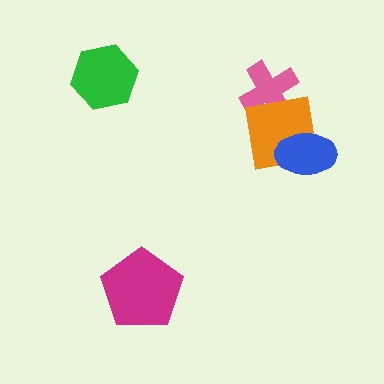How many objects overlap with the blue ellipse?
1 object overlaps with the blue ellipse.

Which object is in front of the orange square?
The blue ellipse is in front of the orange square.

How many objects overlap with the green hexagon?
0 objects overlap with the green hexagon.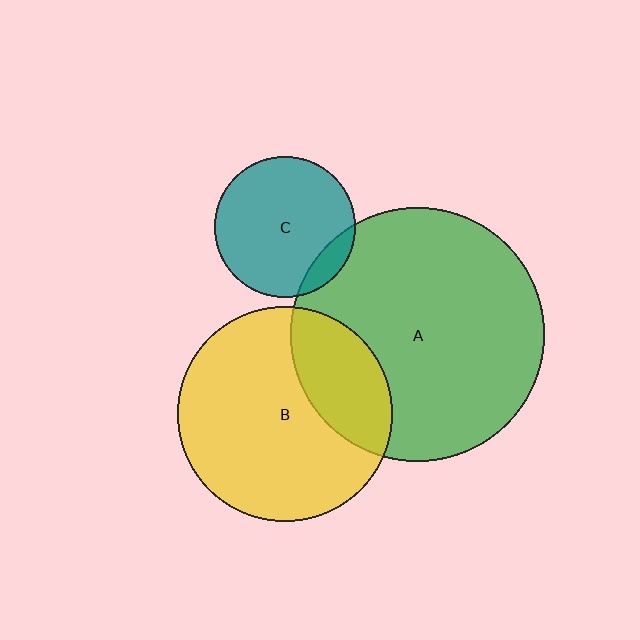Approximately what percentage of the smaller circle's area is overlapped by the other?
Approximately 10%.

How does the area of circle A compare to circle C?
Approximately 3.2 times.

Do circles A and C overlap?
Yes.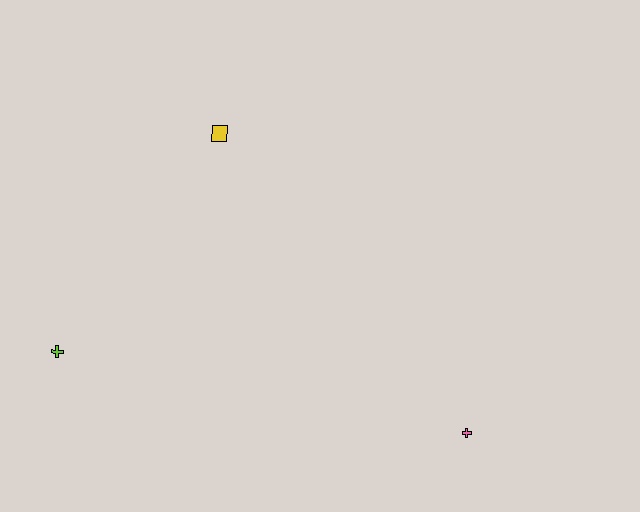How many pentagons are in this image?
There are no pentagons.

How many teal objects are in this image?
There are no teal objects.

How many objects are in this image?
There are 3 objects.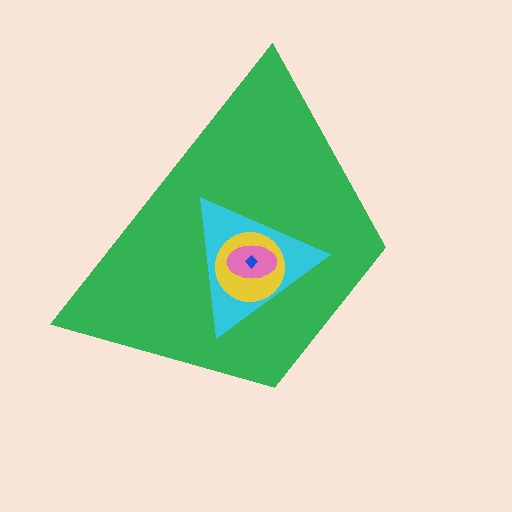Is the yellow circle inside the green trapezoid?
Yes.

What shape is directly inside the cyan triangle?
The yellow circle.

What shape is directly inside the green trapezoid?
The cyan triangle.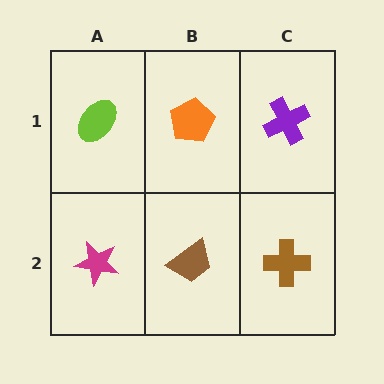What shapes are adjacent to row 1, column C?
A brown cross (row 2, column C), an orange pentagon (row 1, column B).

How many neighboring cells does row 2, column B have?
3.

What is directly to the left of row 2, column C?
A brown trapezoid.